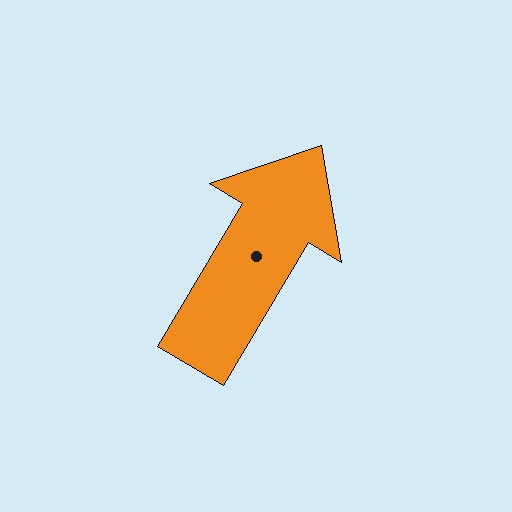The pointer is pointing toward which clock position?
Roughly 1 o'clock.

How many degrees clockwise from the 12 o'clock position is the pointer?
Approximately 31 degrees.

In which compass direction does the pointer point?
Northeast.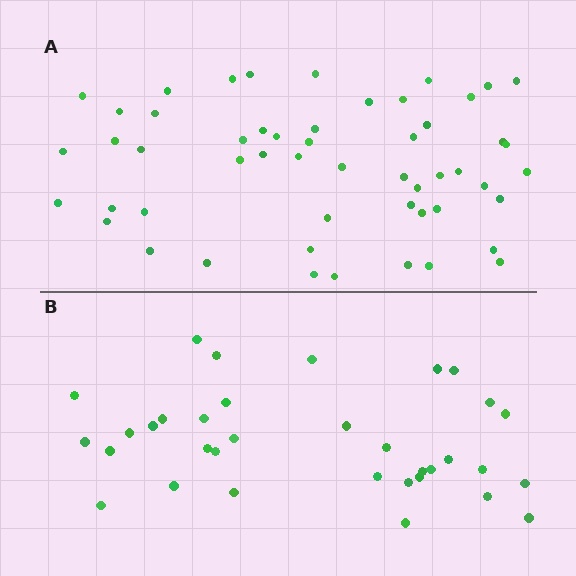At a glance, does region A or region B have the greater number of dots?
Region A (the top region) has more dots.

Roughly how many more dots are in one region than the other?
Region A has approximately 20 more dots than region B.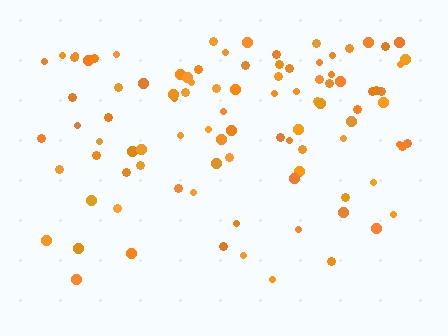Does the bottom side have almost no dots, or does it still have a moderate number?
Still a moderate number, just noticeably fewer than the top.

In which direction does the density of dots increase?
From bottom to top, with the top side densest.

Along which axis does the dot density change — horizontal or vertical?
Vertical.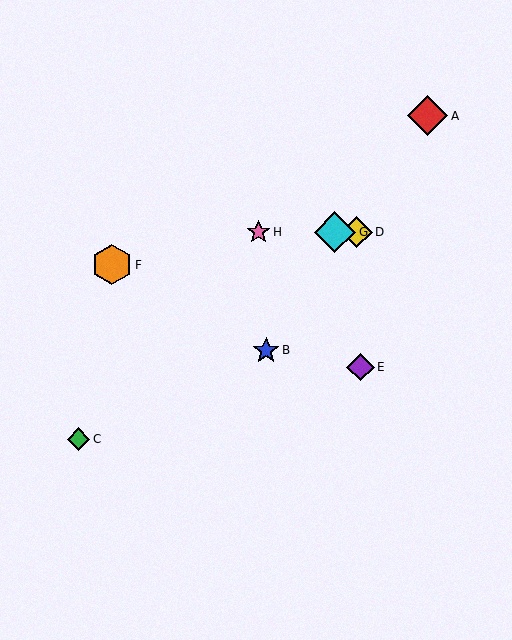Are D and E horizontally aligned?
No, D is at y≈232 and E is at y≈367.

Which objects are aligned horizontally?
Objects D, G, H are aligned horizontally.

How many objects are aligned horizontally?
3 objects (D, G, H) are aligned horizontally.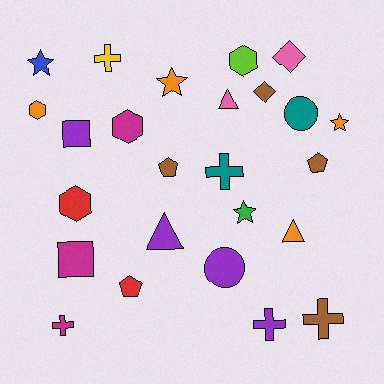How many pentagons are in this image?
There are 3 pentagons.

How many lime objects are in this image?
There is 1 lime object.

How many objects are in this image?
There are 25 objects.